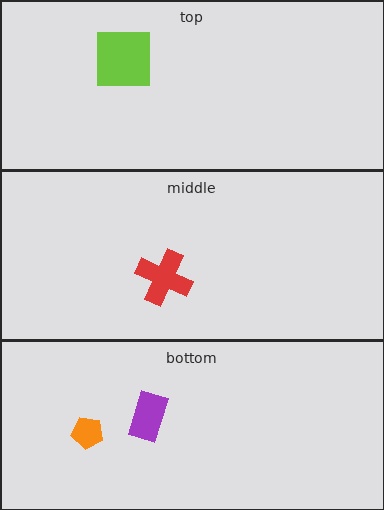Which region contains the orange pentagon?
The bottom region.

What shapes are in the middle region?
The red cross.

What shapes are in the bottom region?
The purple rectangle, the orange pentagon.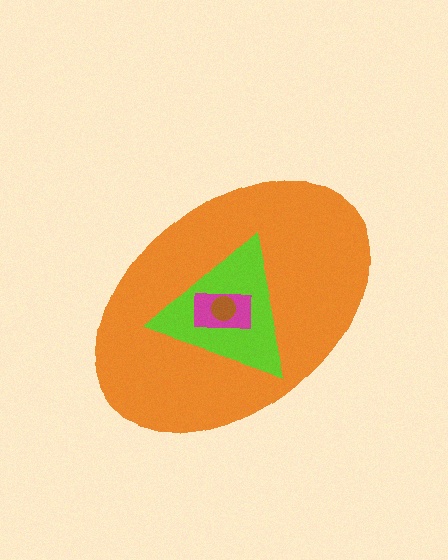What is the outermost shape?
The orange ellipse.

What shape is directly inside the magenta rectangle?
The brown circle.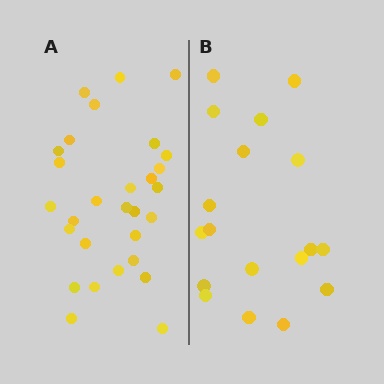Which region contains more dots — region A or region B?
Region A (the left region) has more dots.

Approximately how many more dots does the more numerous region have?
Region A has roughly 12 or so more dots than region B.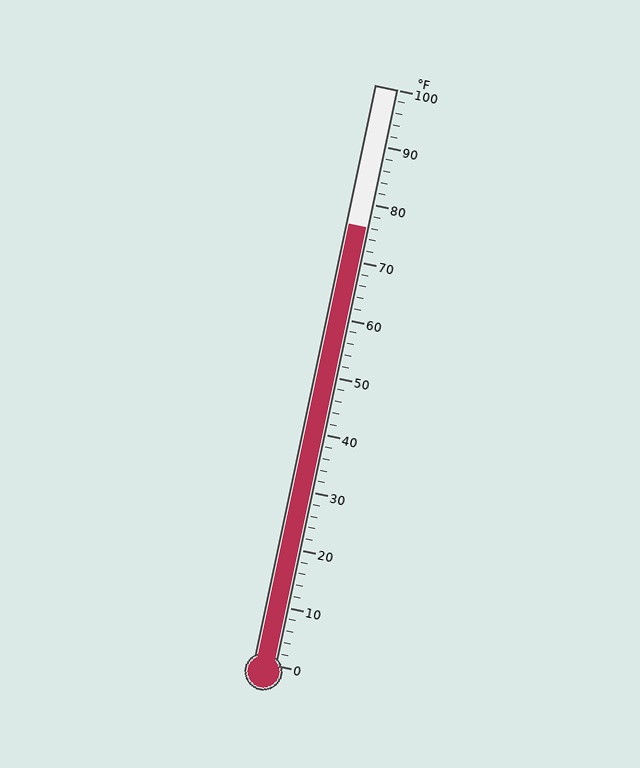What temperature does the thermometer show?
The thermometer shows approximately 76°F.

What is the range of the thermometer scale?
The thermometer scale ranges from 0°F to 100°F.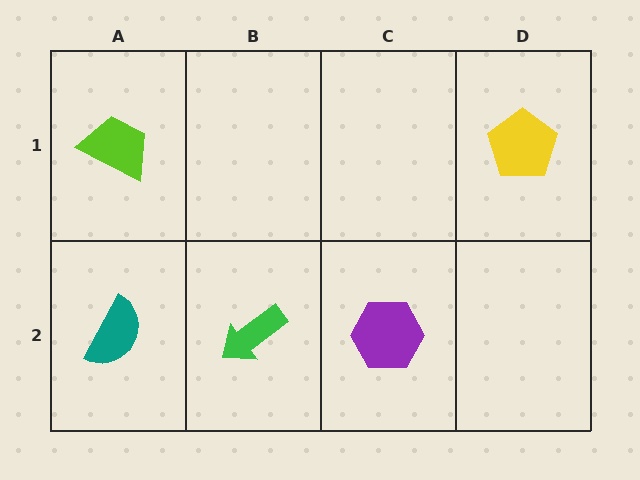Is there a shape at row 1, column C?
No, that cell is empty.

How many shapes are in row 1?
2 shapes.